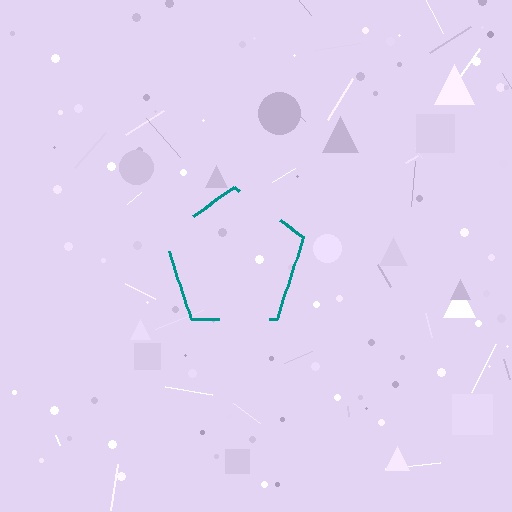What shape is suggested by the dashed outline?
The dashed outline suggests a pentagon.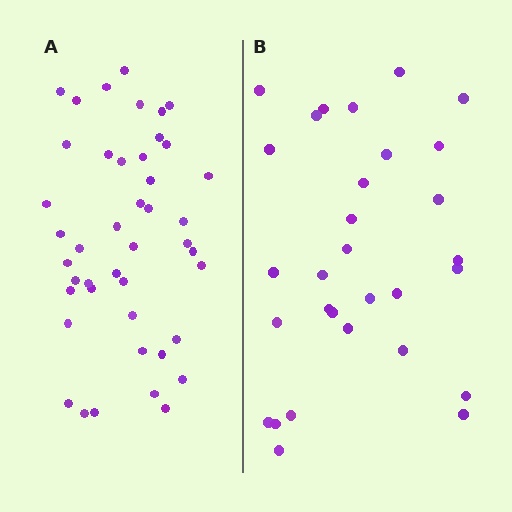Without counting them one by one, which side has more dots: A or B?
Region A (the left region) has more dots.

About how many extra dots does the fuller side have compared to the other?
Region A has approximately 15 more dots than region B.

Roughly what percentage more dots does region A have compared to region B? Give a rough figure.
About 45% more.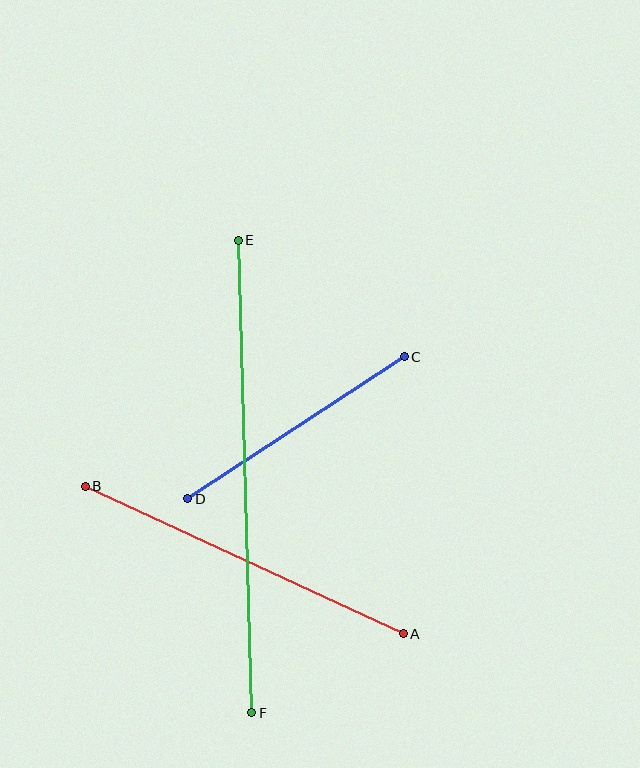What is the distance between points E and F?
The distance is approximately 473 pixels.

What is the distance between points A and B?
The distance is approximately 351 pixels.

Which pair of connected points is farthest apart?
Points E and F are farthest apart.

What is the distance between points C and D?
The distance is approximately 259 pixels.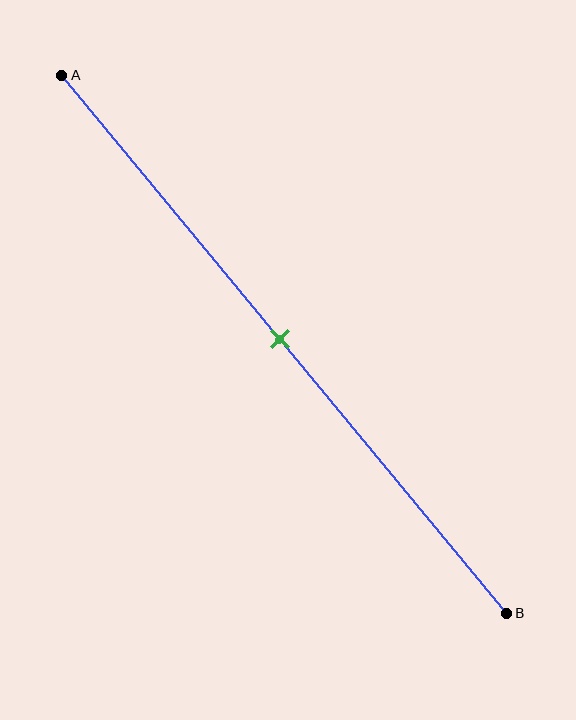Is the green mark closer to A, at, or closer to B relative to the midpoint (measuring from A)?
The green mark is approximately at the midpoint of segment AB.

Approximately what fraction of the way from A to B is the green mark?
The green mark is approximately 50% of the way from A to B.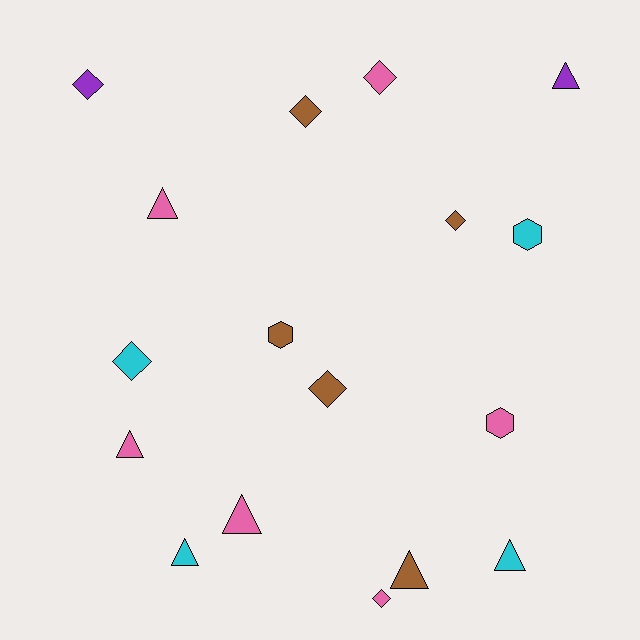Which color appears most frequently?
Pink, with 6 objects.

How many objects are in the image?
There are 17 objects.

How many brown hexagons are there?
There is 1 brown hexagon.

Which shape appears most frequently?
Diamond, with 7 objects.